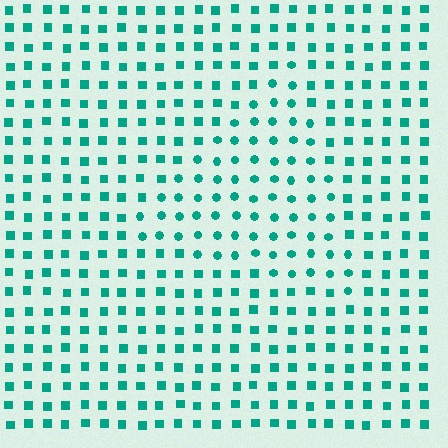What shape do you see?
I see a triangle.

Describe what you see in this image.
The image is filled with small teal elements arranged in a uniform grid. A triangle-shaped region contains circles, while the surrounding area contains squares. The boundary is defined purely by the change in element shape.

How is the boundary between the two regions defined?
The boundary is defined by a change in element shape: circles inside vs. squares outside. All elements share the same color and spacing.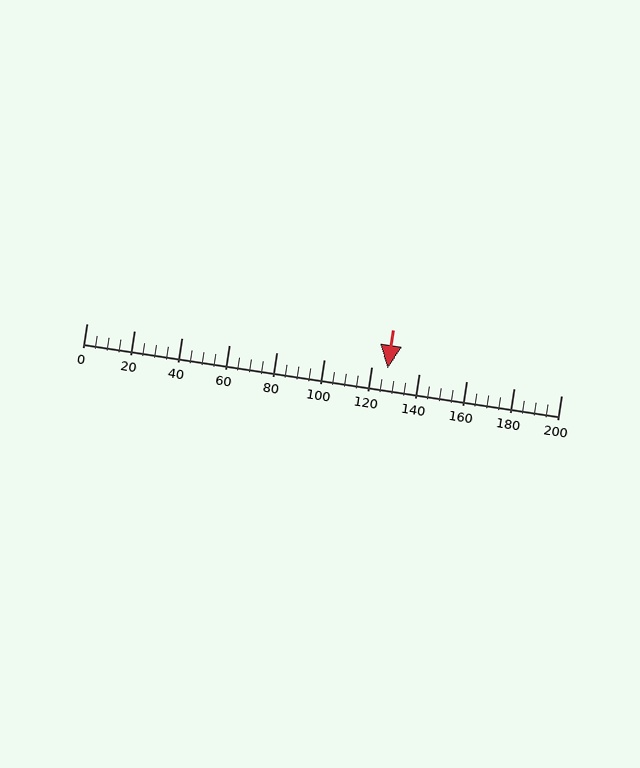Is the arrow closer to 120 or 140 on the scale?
The arrow is closer to 120.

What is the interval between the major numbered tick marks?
The major tick marks are spaced 20 units apart.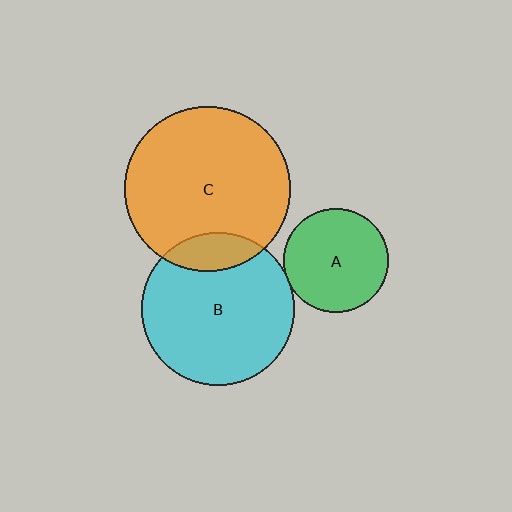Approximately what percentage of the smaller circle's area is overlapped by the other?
Approximately 15%.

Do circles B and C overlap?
Yes.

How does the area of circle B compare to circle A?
Approximately 2.1 times.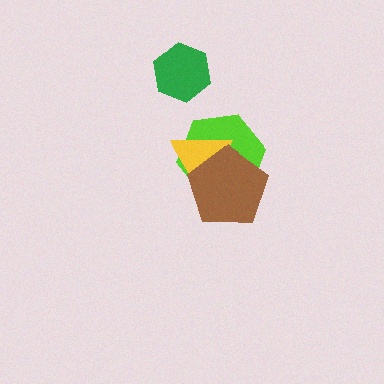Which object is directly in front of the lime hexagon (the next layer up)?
The yellow triangle is directly in front of the lime hexagon.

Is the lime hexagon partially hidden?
Yes, it is partially covered by another shape.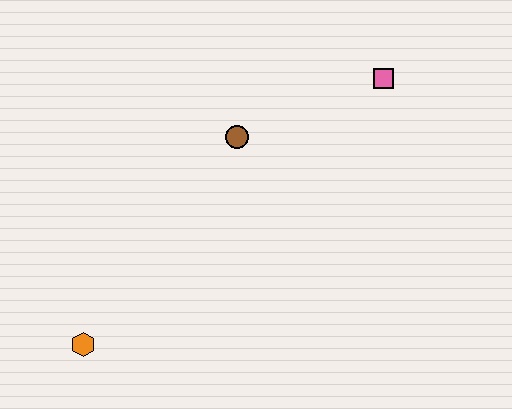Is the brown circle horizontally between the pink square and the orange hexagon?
Yes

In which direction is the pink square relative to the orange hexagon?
The pink square is to the right of the orange hexagon.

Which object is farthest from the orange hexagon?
The pink square is farthest from the orange hexagon.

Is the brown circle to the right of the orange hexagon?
Yes